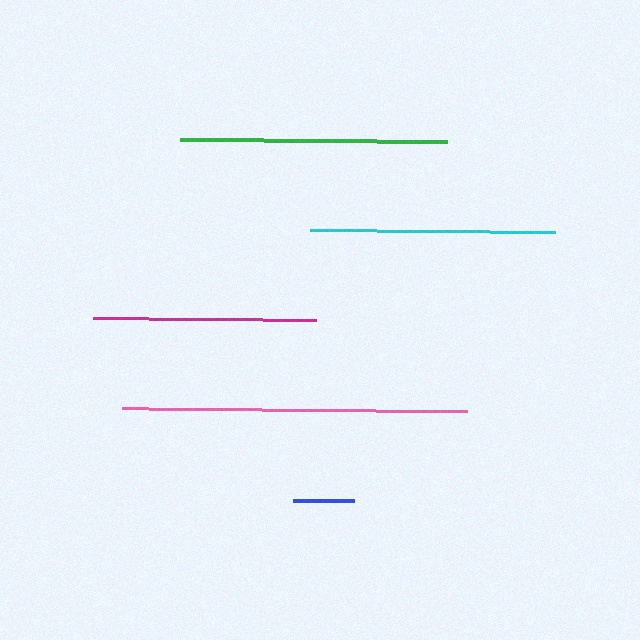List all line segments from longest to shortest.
From longest to shortest: pink, green, cyan, magenta, blue.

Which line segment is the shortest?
The blue line is the shortest at approximately 60 pixels.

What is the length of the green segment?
The green segment is approximately 267 pixels long.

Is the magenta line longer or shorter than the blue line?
The magenta line is longer than the blue line.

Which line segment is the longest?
The pink line is the longest at approximately 345 pixels.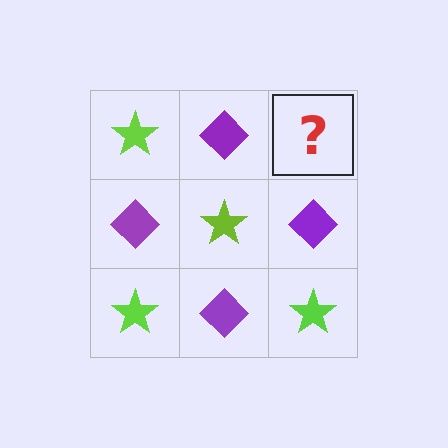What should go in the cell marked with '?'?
The missing cell should contain a lime star.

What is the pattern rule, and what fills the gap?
The rule is that it alternates lime star and purple diamond in a checkerboard pattern. The gap should be filled with a lime star.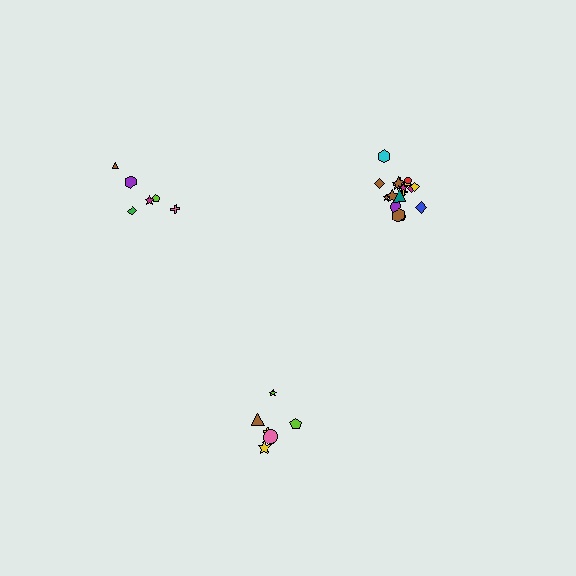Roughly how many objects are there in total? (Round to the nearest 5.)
Roughly 30 objects in total.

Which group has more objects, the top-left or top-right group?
The top-right group.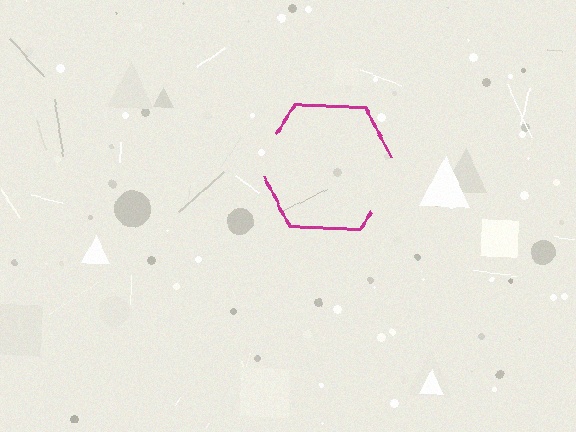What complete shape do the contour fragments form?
The contour fragments form a hexagon.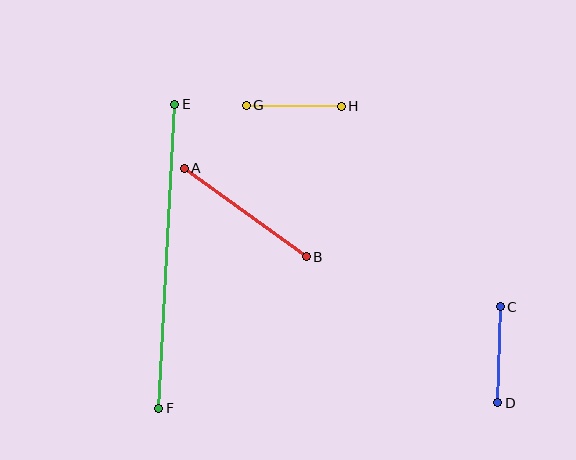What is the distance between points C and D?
The distance is approximately 96 pixels.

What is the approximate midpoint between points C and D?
The midpoint is at approximately (499, 355) pixels.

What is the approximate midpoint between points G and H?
The midpoint is at approximately (294, 106) pixels.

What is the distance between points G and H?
The distance is approximately 95 pixels.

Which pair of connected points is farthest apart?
Points E and F are farthest apart.